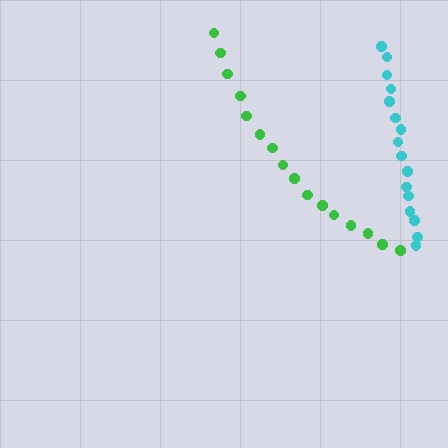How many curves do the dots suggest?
There are 2 distinct paths.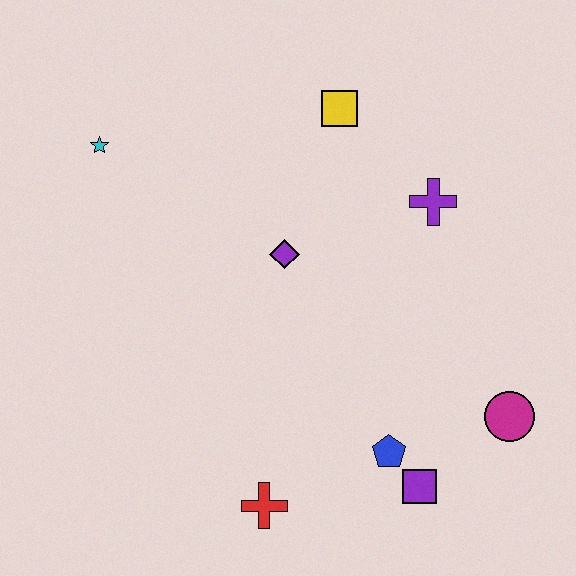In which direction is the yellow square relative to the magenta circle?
The yellow square is above the magenta circle.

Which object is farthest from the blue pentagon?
The cyan star is farthest from the blue pentagon.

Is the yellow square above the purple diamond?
Yes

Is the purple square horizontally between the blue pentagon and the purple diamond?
No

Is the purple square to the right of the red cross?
Yes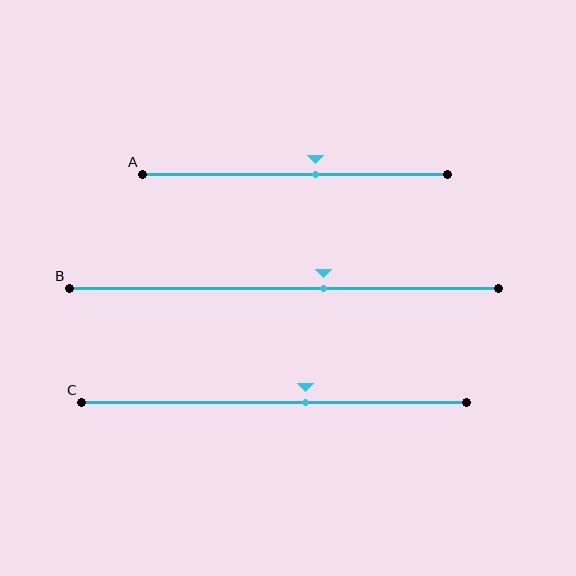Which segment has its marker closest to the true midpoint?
Segment A has its marker closest to the true midpoint.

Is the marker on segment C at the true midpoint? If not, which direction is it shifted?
No, the marker on segment C is shifted to the right by about 8% of the segment length.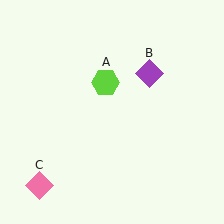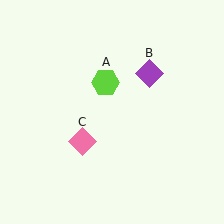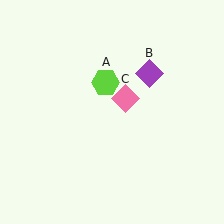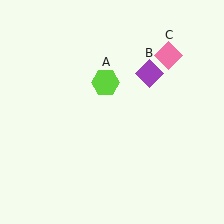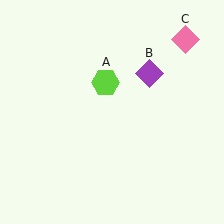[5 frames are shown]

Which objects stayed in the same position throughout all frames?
Lime hexagon (object A) and purple diamond (object B) remained stationary.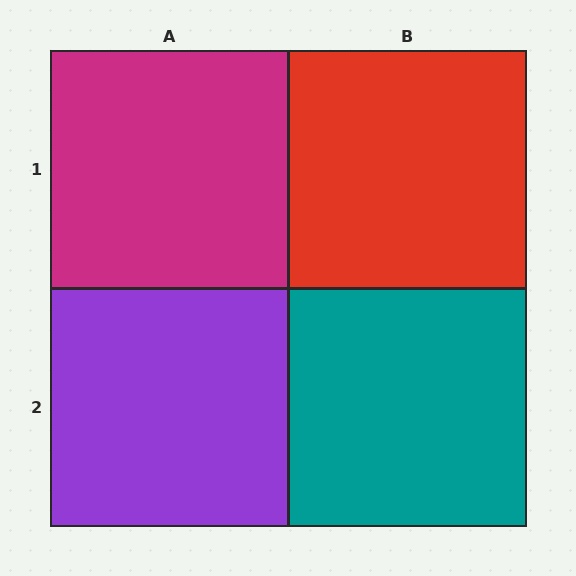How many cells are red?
1 cell is red.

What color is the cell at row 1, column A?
Magenta.